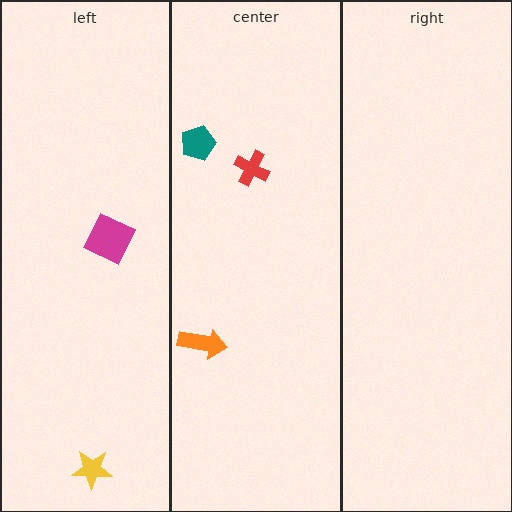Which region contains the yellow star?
The left region.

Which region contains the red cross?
The center region.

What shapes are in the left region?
The magenta diamond, the yellow star.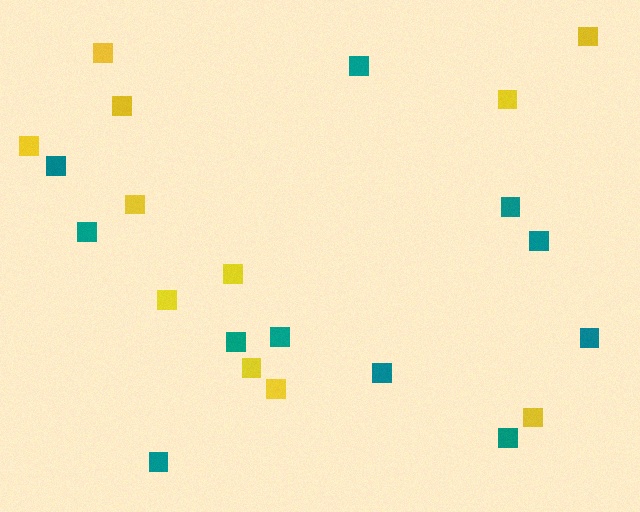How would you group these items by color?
There are 2 groups: one group of teal squares (11) and one group of yellow squares (11).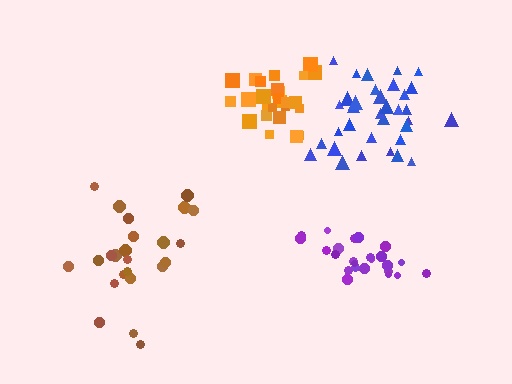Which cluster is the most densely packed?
Orange.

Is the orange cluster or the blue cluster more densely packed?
Orange.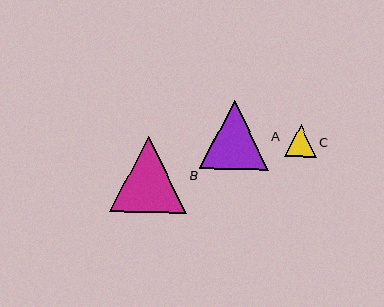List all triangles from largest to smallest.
From largest to smallest: B, A, C.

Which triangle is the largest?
Triangle B is the largest with a size of approximately 77 pixels.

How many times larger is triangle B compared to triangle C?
Triangle B is approximately 2.4 times the size of triangle C.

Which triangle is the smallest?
Triangle C is the smallest with a size of approximately 32 pixels.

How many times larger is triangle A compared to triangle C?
Triangle A is approximately 2.1 times the size of triangle C.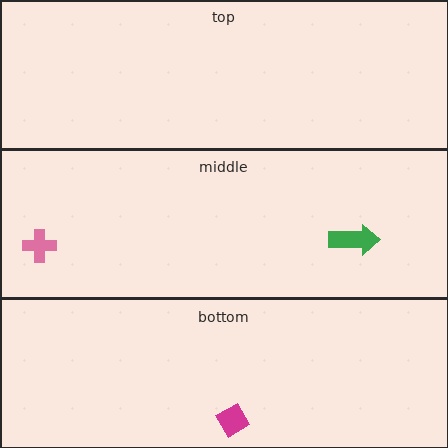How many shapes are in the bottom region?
1.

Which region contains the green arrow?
The middle region.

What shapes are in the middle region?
The pink cross, the green arrow.